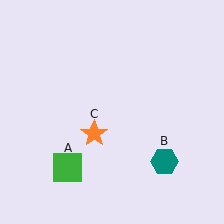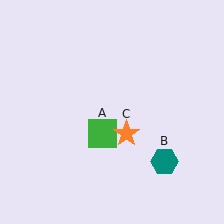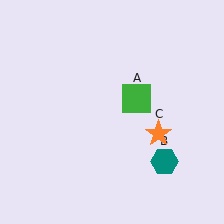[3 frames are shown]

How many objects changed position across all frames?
2 objects changed position: green square (object A), orange star (object C).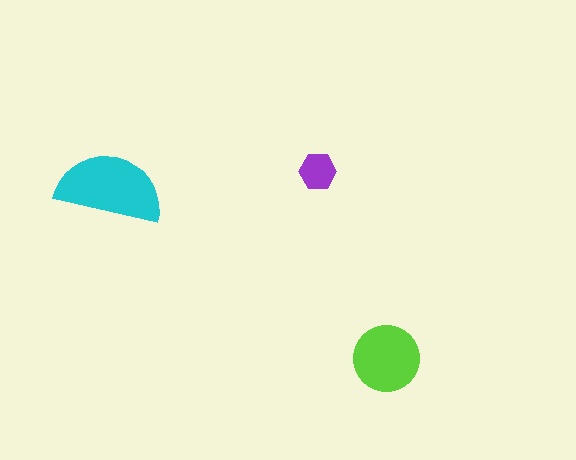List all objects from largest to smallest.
The cyan semicircle, the lime circle, the purple hexagon.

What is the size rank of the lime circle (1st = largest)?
2nd.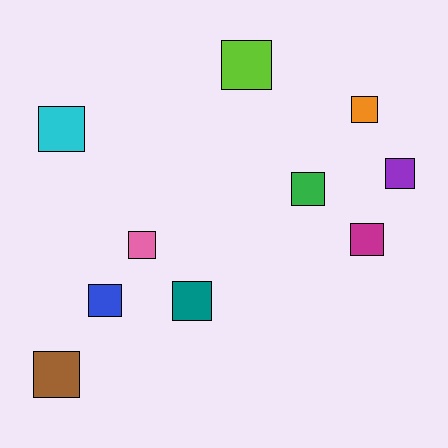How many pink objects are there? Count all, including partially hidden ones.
There is 1 pink object.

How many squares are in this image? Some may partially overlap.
There are 10 squares.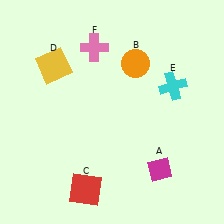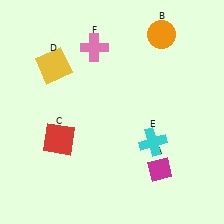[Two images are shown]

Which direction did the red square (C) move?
The red square (C) moved up.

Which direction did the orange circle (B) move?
The orange circle (B) moved up.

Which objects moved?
The objects that moved are: the orange circle (B), the red square (C), the cyan cross (E).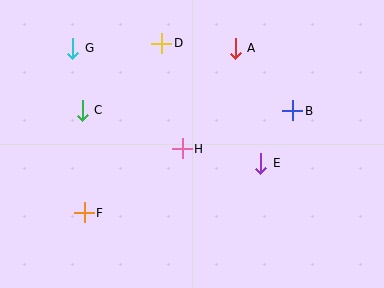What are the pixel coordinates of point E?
Point E is at (261, 163).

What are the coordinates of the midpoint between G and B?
The midpoint between G and B is at (183, 80).